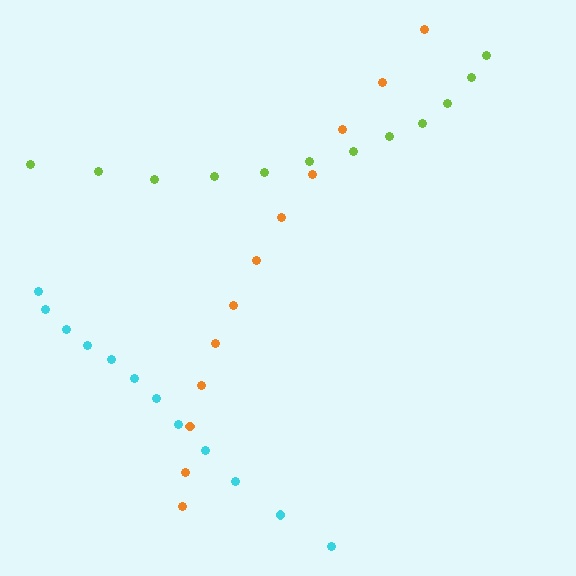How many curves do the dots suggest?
There are 3 distinct paths.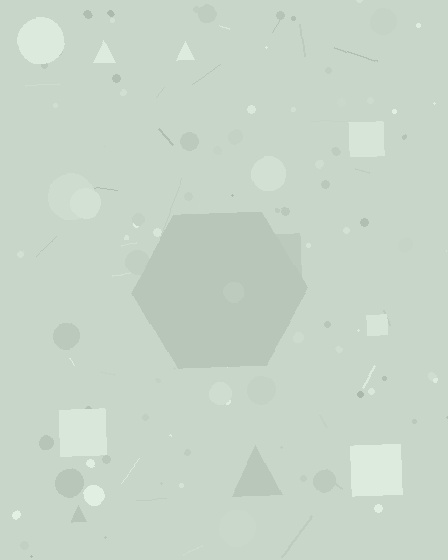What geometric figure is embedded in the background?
A hexagon is embedded in the background.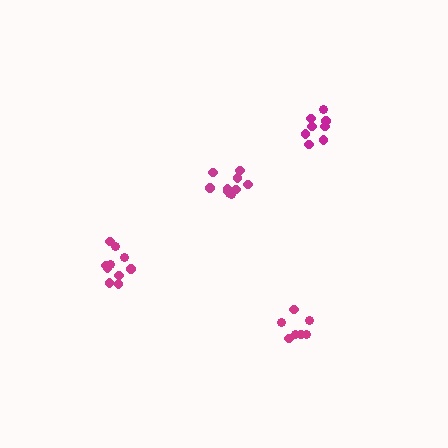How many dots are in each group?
Group 1: 8 dots, Group 2: 7 dots, Group 3: 10 dots, Group 4: 10 dots (35 total).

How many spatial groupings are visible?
There are 4 spatial groupings.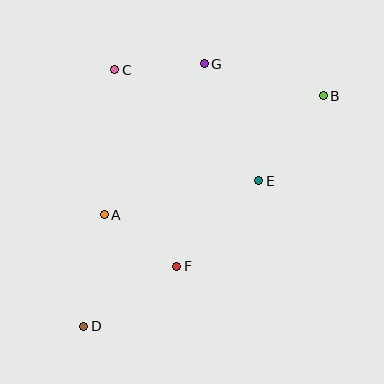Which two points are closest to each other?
Points A and F are closest to each other.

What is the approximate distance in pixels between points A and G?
The distance between A and G is approximately 181 pixels.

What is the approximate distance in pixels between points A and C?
The distance between A and C is approximately 145 pixels.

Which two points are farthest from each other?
Points B and D are farthest from each other.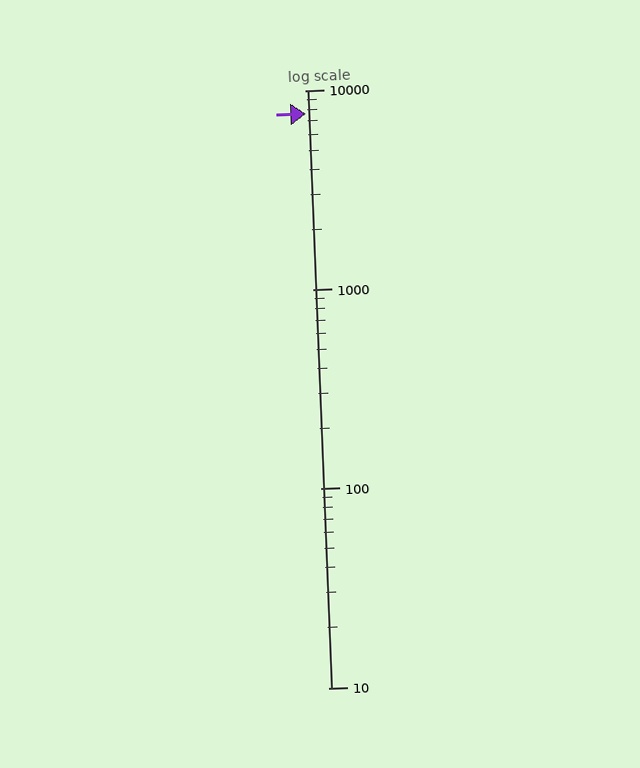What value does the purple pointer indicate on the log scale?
The pointer indicates approximately 7600.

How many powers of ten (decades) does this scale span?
The scale spans 3 decades, from 10 to 10000.